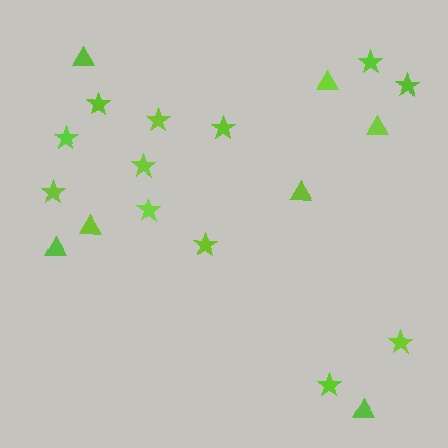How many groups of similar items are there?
There are 2 groups: one group of triangles (7) and one group of stars (12).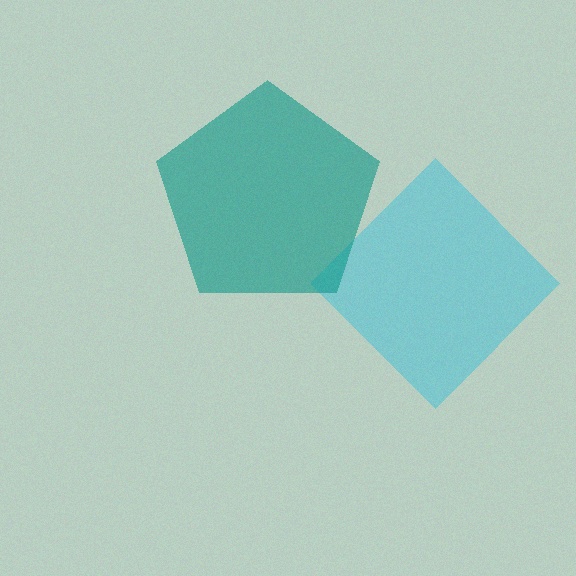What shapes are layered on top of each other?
The layered shapes are: a cyan diamond, a teal pentagon.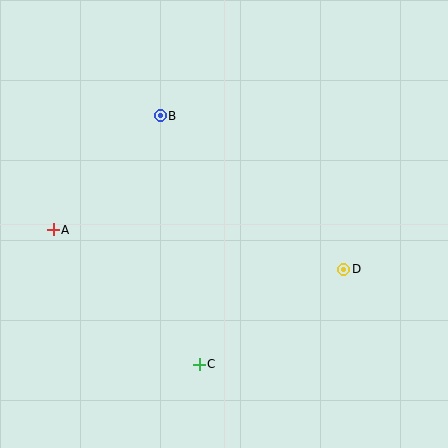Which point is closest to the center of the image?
Point B at (160, 116) is closest to the center.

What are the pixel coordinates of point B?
Point B is at (160, 116).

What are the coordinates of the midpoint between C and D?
The midpoint between C and D is at (272, 317).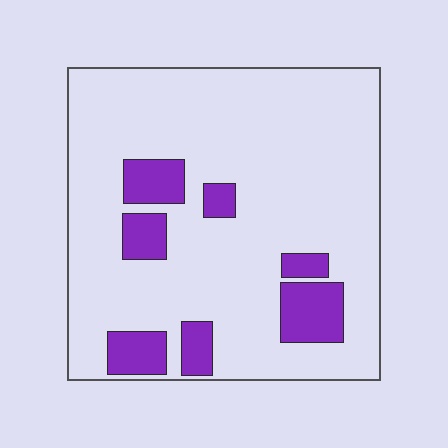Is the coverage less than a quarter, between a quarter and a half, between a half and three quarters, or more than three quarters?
Less than a quarter.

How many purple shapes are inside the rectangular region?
7.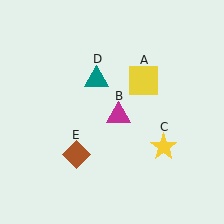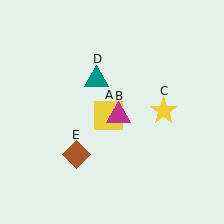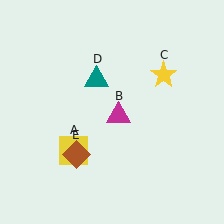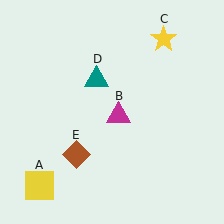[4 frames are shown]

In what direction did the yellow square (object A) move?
The yellow square (object A) moved down and to the left.